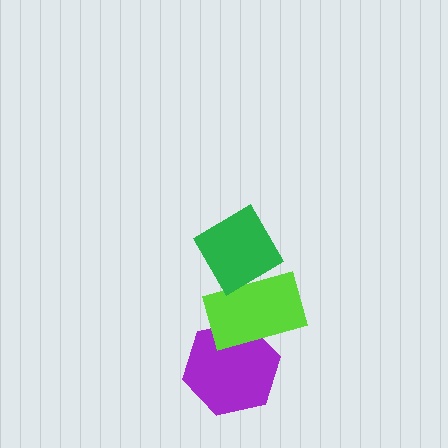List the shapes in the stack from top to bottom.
From top to bottom: the green diamond, the lime rectangle, the purple hexagon.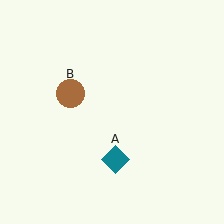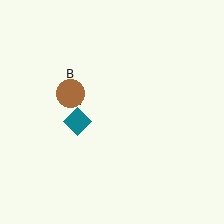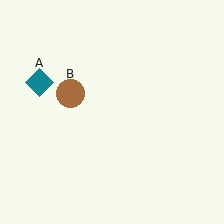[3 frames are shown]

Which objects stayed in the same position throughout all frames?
Brown circle (object B) remained stationary.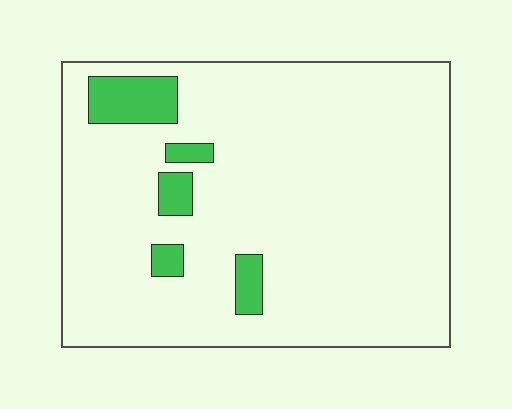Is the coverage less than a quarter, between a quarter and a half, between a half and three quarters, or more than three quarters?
Less than a quarter.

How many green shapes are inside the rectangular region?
5.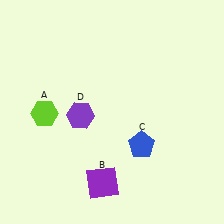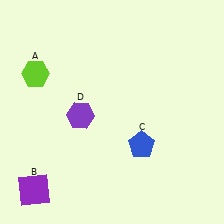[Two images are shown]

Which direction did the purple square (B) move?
The purple square (B) moved left.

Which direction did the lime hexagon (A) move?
The lime hexagon (A) moved up.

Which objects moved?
The objects that moved are: the lime hexagon (A), the purple square (B).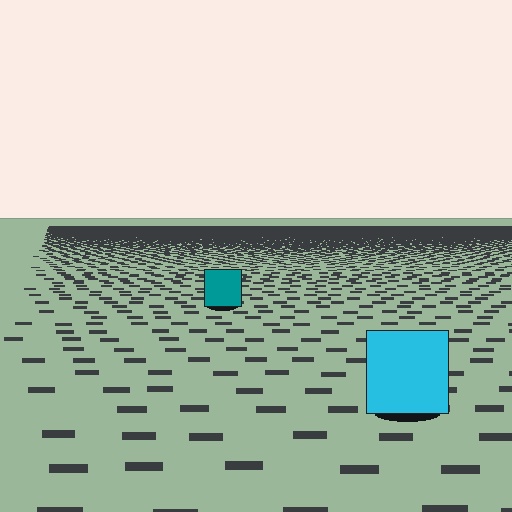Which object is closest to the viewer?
The cyan square is closest. The texture marks near it are larger and more spread out.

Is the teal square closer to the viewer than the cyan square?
No. The cyan square is closer — you can tell from the texture gradient: the ground texture is coarser near it.